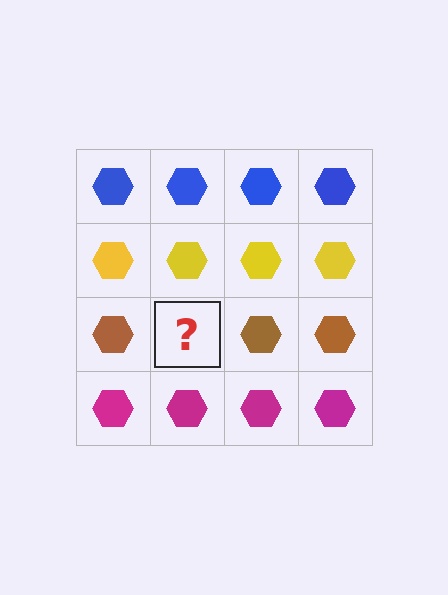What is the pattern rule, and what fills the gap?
The rule is that each row has a consistent color. The gap should be filled with a brown hexagon.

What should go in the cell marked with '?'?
The missing cell should contain a brown hexagon.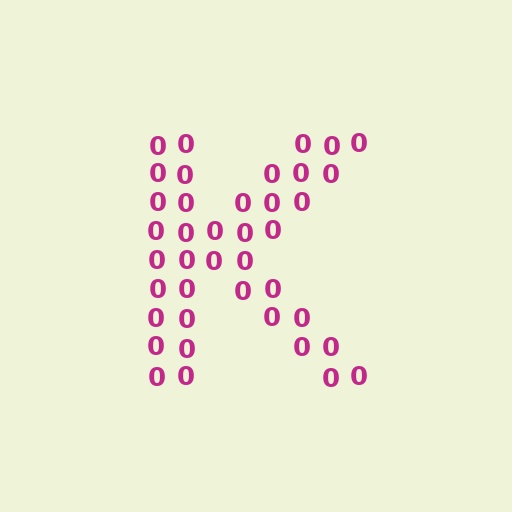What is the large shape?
The large shape is the letter K.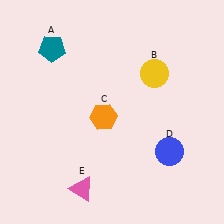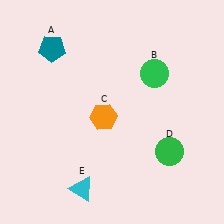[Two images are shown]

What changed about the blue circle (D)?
In Image 1, D is blue. In Image 2, it changed to green.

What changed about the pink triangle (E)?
In Image 1, E is pink. In Image 2, it changed to cyan.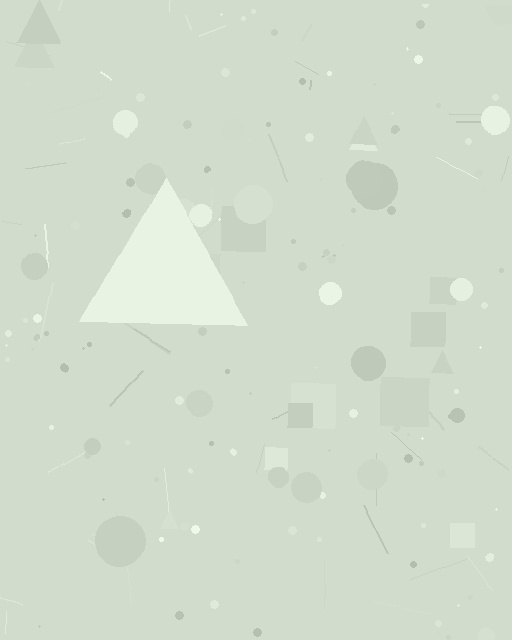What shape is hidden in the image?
A triangle is hidden in the image.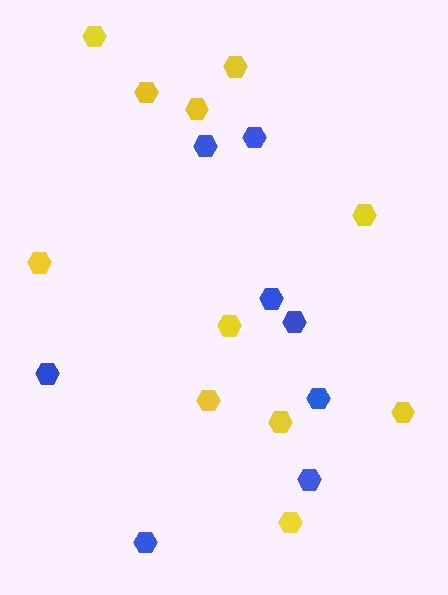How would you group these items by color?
There are 2 groups: one group of yellow hexagons (11) and one group of blue hexagons (8).